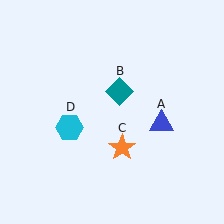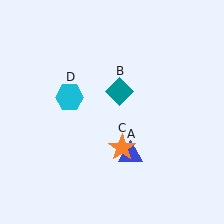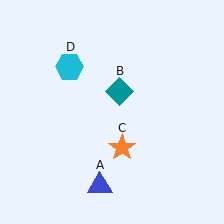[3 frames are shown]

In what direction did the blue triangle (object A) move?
The blue triangle (object A) moved down and to the left.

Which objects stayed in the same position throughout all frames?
Teal diamond (object B) and orange star (object C) remained stationary.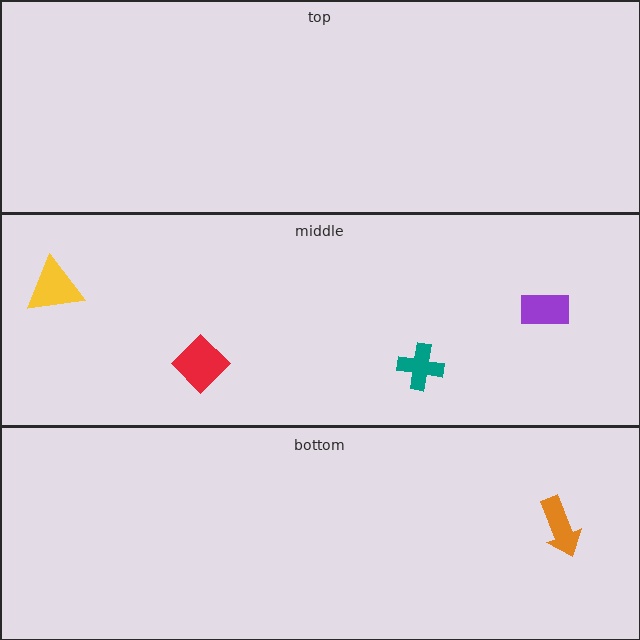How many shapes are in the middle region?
4.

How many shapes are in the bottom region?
1.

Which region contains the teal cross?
The middle region.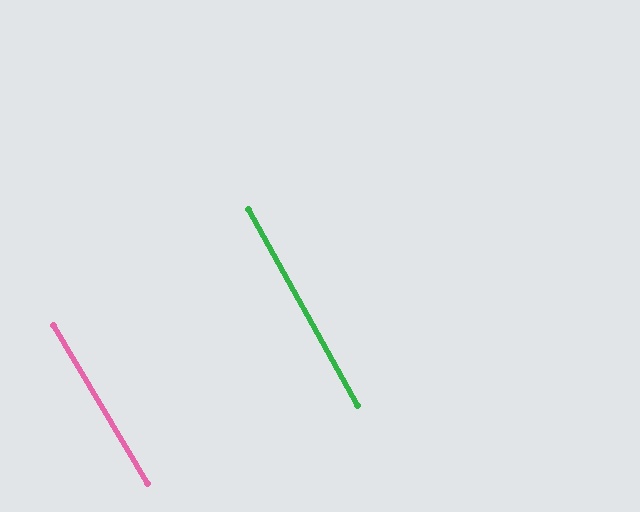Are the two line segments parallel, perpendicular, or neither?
Parallel — their directions differ by only 1.7°.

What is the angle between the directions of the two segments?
Approximately 2 degrees.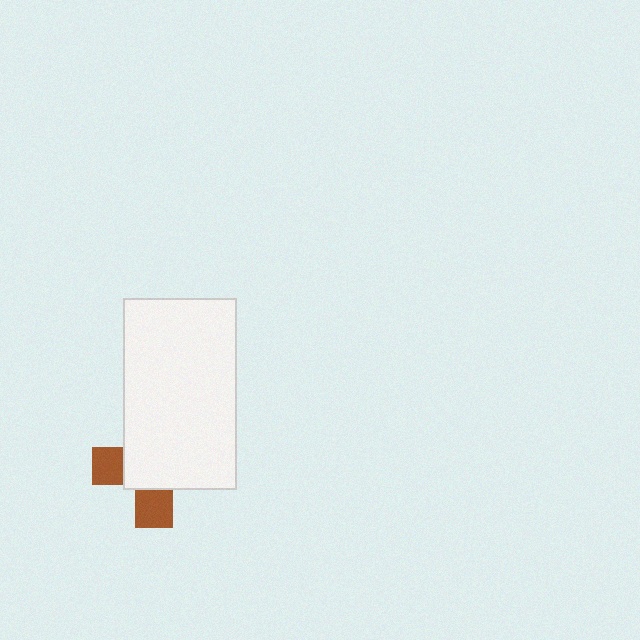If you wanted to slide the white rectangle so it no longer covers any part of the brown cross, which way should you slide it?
Slide it toward the upper-right — that is the most direct way to separate the two shapes.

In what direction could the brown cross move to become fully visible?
The brown cross could move toward the lower-left. That would shift it out from behind the white rectangle entirely.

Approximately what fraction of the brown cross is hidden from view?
Roughly 67% of the brown cross is hidden behind the white rectangle.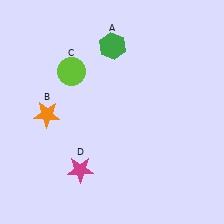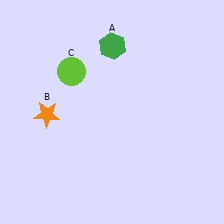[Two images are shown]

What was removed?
The magenta star (D) was removed in Image 2.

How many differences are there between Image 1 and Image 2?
There is 1 difference between the two images.